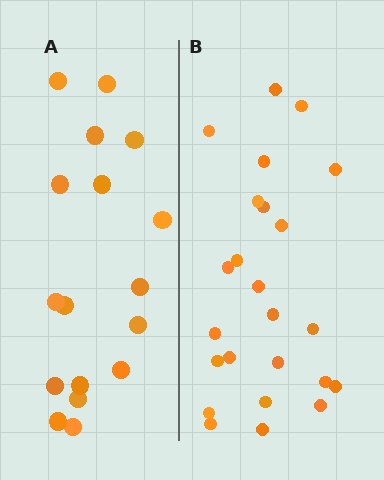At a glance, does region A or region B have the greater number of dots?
Region B (the right region) has more dots.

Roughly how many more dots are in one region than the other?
Region B has roughly 8 or so more dots than region A.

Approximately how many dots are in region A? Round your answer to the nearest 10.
About 20 dots. (The exact count is 17, which rounds to 20.)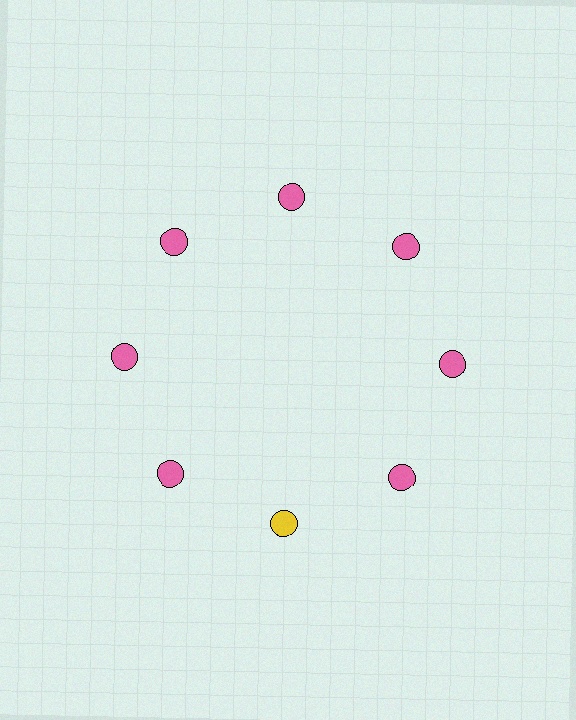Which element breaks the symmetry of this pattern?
The yellow circle at roughly the 6 o'clock position breaks the symmetry. All other shapes are pink circles.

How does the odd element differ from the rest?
It has a different color: yellow instead of pink.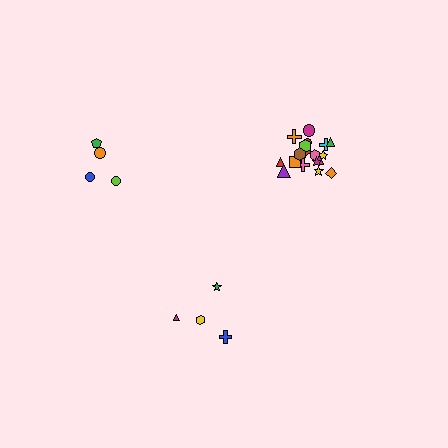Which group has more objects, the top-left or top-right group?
The top-right group.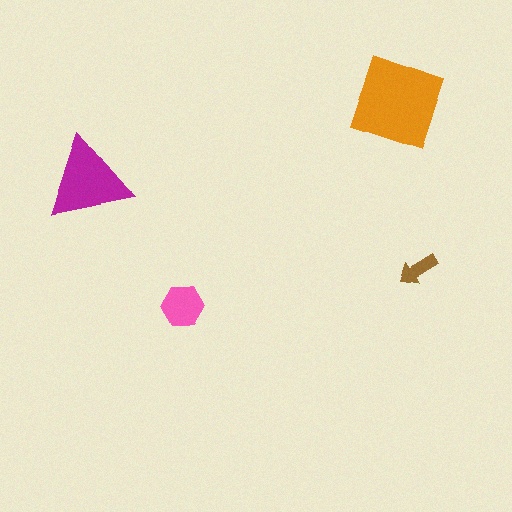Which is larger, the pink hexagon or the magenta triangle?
The magenta triangle.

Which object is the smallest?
The brown arrow.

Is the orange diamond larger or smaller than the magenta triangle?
Larger.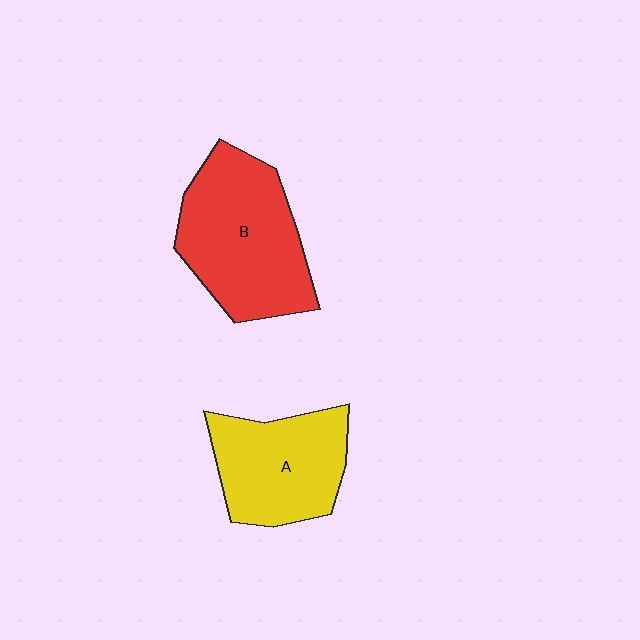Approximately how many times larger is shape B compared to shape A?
Approximately 1.3 times.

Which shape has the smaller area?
Shape A (yellow).